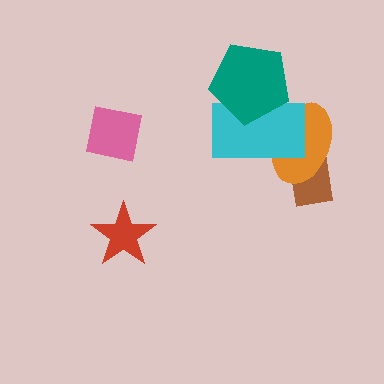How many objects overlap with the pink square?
0 objects overlap with the pink square.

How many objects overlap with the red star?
0 objects overlap with the red star.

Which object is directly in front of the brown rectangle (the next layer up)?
The orange ellipse is directly in front of the brown rectangle.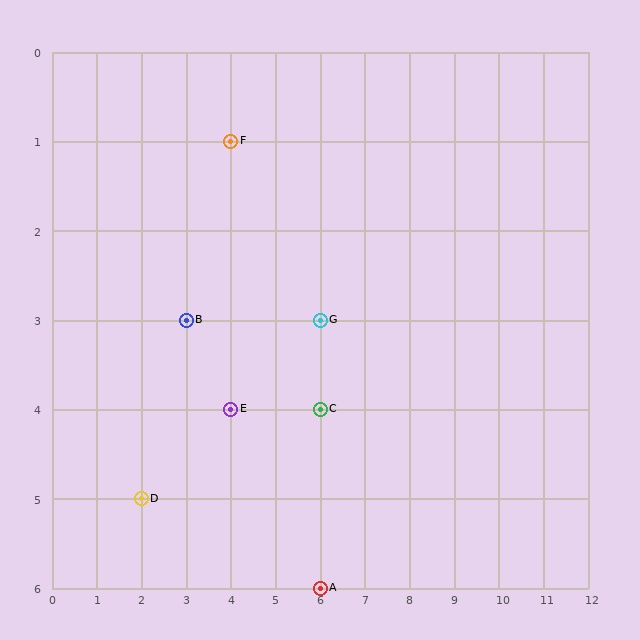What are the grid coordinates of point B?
Point B is at grid coordinates (3, 3).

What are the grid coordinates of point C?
Point C is at grid coordinates (6, 4).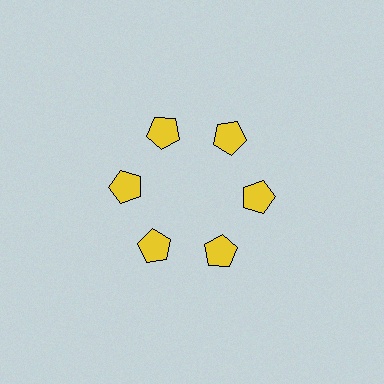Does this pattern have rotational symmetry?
Yes, this pattern has 6-fold rotational symmetry. It looks the same after rotating 60 degrees around the center.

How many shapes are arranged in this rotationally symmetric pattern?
There are 6 shapes, arranged in 6 groups of 1.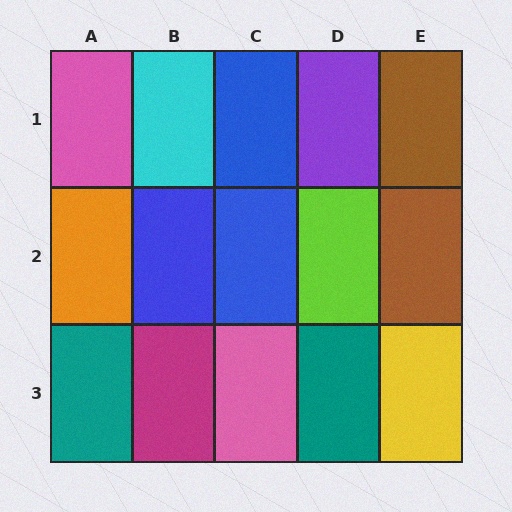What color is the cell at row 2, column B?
Blue.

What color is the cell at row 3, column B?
Magenta.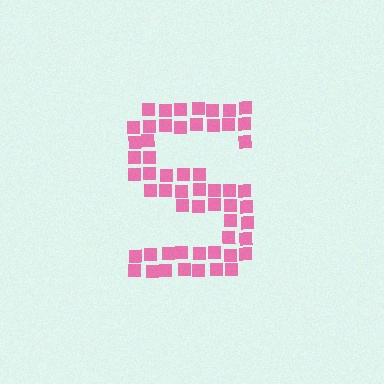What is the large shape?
The large shape is the letter S.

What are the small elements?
The small elements are squares.